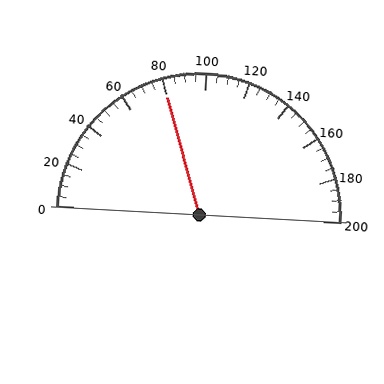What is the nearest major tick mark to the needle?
The nearest major tick mark is 80.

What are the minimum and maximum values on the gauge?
The gauge ranges from 0 to 200.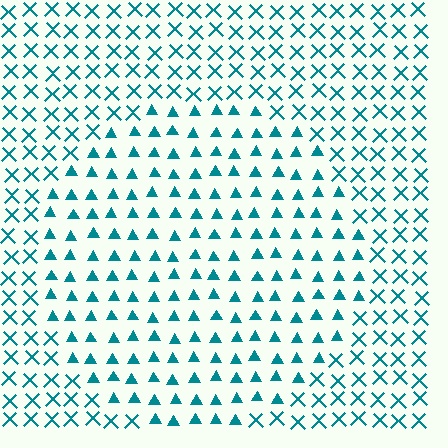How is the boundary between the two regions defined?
The boundary is defined by a change in element shape: triangles inside vs. X marks outside. All elements share the same color and spacing.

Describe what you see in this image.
The image is filled with small teal elements arranged in a uniform grid. A circle-shaped region contains triangles, while the surrounding area contains X marks. The boundary is defined purely by the change in element shape.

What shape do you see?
I see a circle.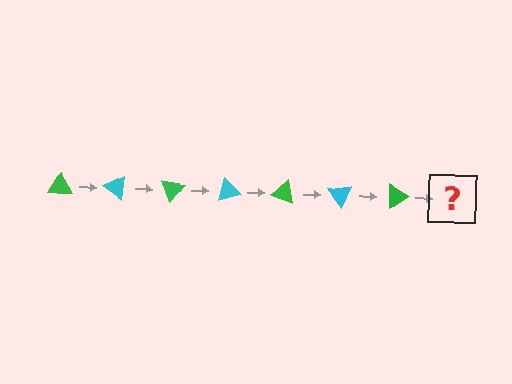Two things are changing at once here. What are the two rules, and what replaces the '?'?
The two rules are that it rotates 35 degrees each step and the color cycles through green and cyan. The '?' should be a cyan triangle, rotated 245 degrees from the start.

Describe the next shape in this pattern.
It should be a cyan triangle, rotated 245 degrees from the start.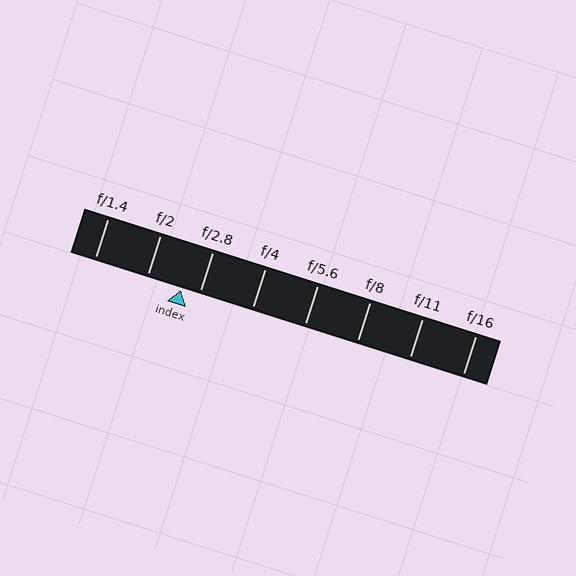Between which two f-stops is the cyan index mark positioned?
The index mark is between f/2 and f/2.8.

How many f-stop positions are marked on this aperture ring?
There are 8 f-stop positions marked.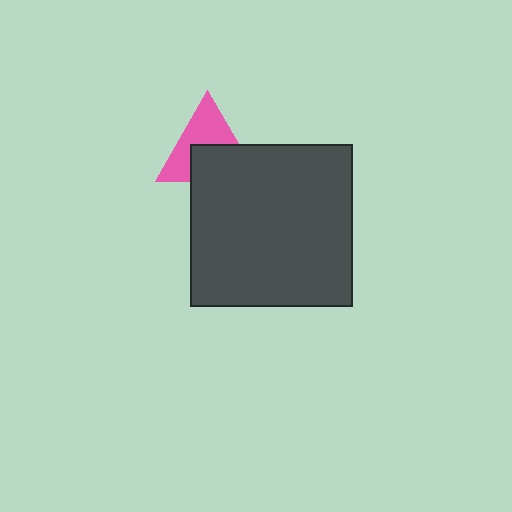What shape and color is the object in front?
The object in front is a dark gray square.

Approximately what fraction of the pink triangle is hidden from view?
Roughly 47% of the pink triangle is hidden behind the dark gray square.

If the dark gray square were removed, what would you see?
You would see the complete pink triangle.